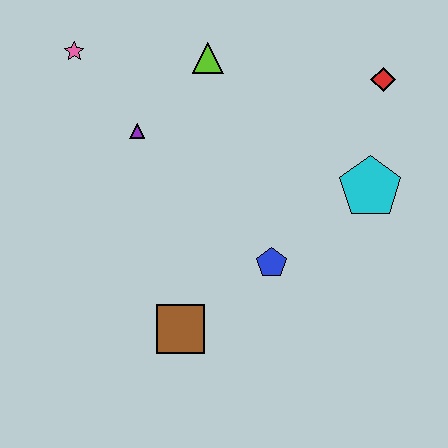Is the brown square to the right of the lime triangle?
No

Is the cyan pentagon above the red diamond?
No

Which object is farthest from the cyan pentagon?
The pink star is farthest from the cyan pentagon.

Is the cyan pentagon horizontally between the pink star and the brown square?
No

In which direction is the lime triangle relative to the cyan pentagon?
The lime triangle is to the left of the cyan pentagon.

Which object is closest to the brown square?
The blue pentagon is closest to the brown square.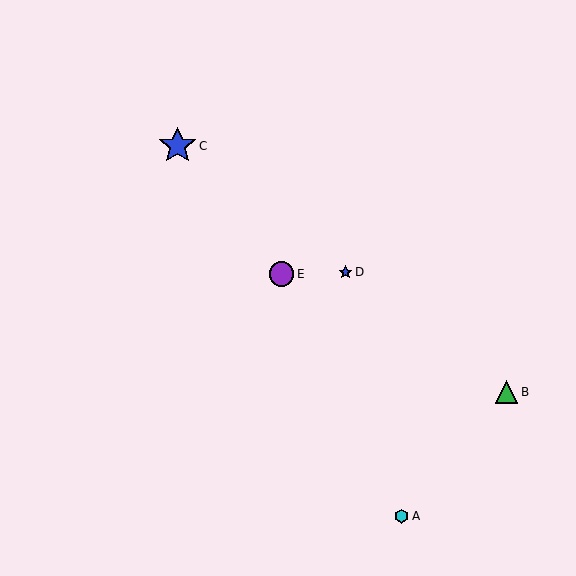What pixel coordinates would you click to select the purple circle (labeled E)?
Click at (282, 274) to select the purple circle E.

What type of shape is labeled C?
Shape C is a blue star.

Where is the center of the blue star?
The center of the blue star is at (345, 272).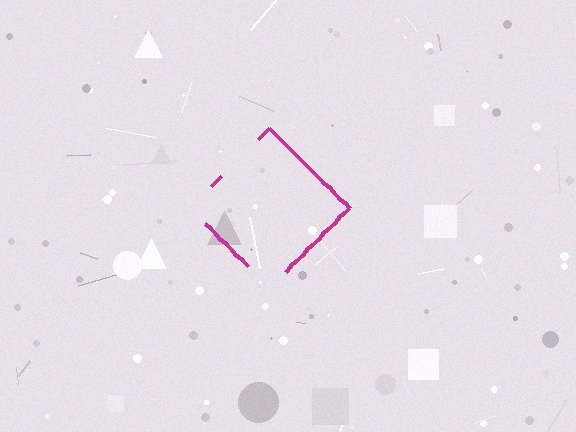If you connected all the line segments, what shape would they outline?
They would outline a diamond.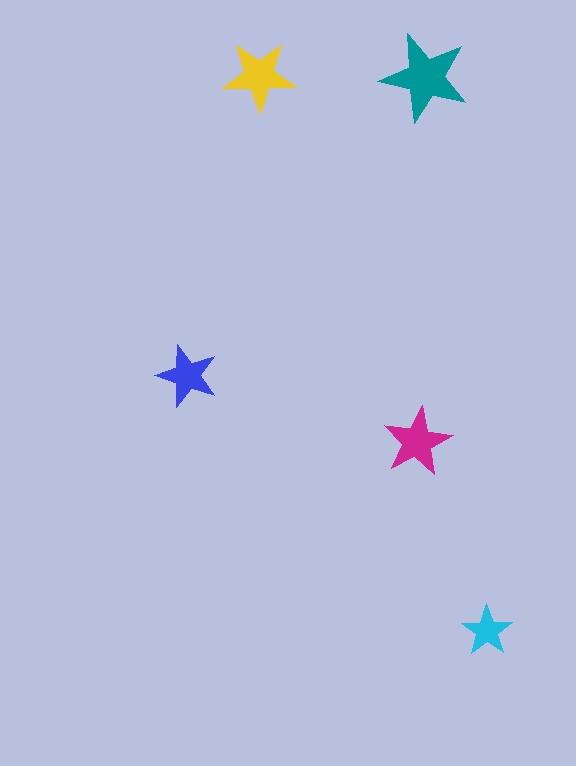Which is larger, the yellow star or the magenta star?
The yellow one.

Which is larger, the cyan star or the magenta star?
The magenta one.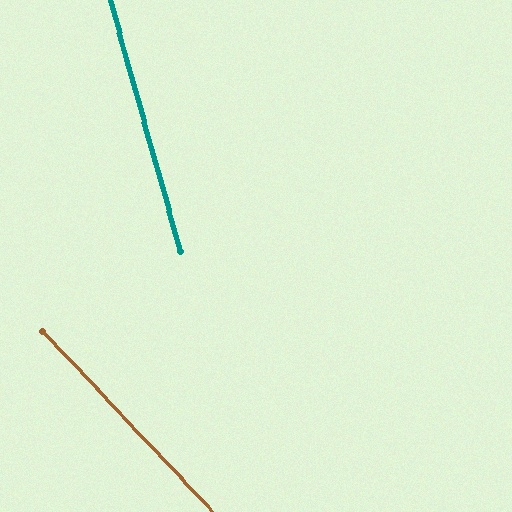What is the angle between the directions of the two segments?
Approximately 28 degrees.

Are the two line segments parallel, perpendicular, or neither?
Neither parallel nor perpendicular — they differ by about 28°.